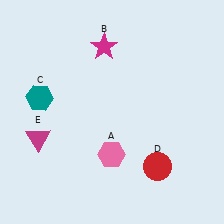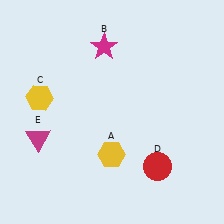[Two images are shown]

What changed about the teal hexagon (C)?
In Image 1, C is teal. In Image 2, it changed to yellow.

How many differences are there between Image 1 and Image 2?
There are 2 differences between the two images.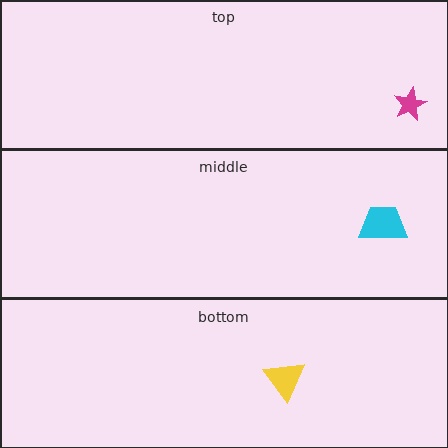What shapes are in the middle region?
The cyan trapezoid.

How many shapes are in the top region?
1.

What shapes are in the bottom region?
The yellow triangle.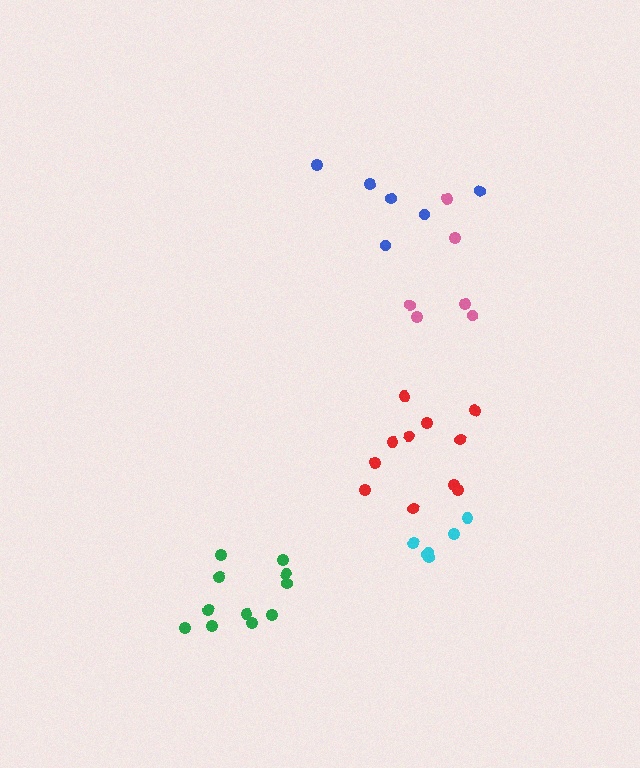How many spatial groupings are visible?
There are 5 spatial groupings.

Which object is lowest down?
The green cluster is bottommost.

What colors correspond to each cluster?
The clusters are colored: red, blue, green, cyan, pink.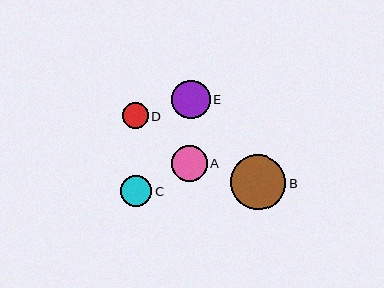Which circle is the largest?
Circle B is the largest with a size of approximately 55 pixels.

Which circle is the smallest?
Circle D is the smallest with a size of approximately 26 pixels.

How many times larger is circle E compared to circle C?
Circle E is approximately 1.2 times the size of circle C.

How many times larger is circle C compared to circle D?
Circle C is approximately 1.2 times the size of circle D.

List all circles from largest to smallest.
From largest to smallest: B, E, A, C, D.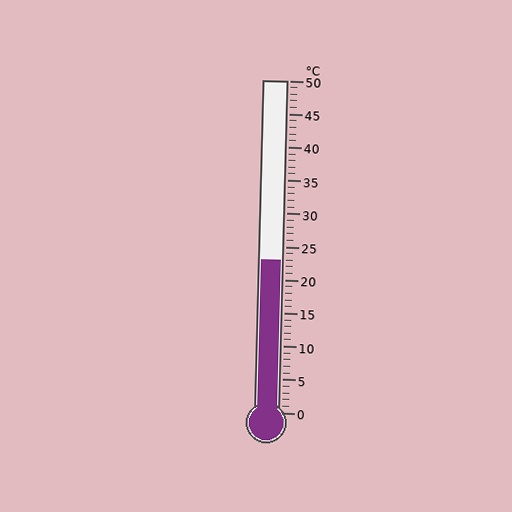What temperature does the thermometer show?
The thermometer shows approximately 23°C.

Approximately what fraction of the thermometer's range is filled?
The thermometer is filled to approximately 45% of its range.